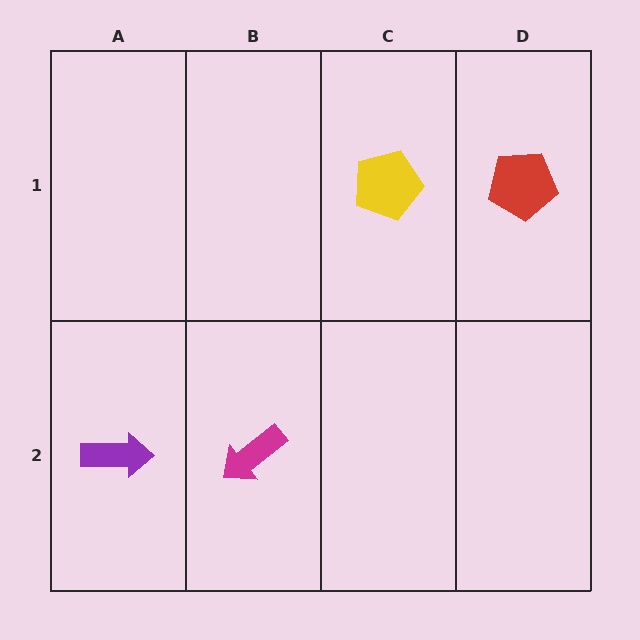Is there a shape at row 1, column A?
No, that cell is empty.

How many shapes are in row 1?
2 shapes.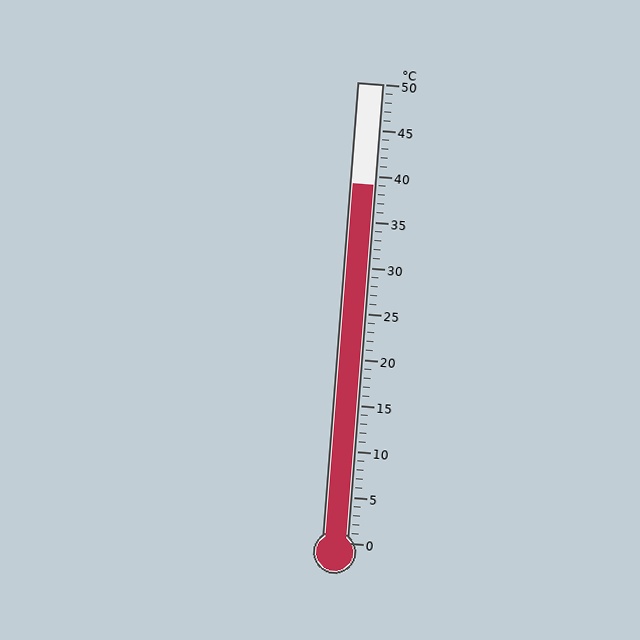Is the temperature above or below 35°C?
The temperature is above 35°C.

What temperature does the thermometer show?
The thermometer shows approximately 39°C.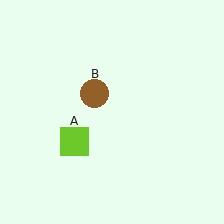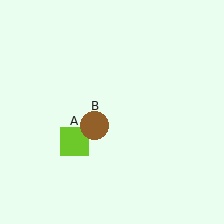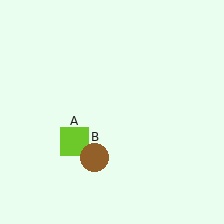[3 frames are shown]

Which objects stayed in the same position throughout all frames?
Lime square (object A) remained stationary.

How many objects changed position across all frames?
1 object changed position: brown circle (object B).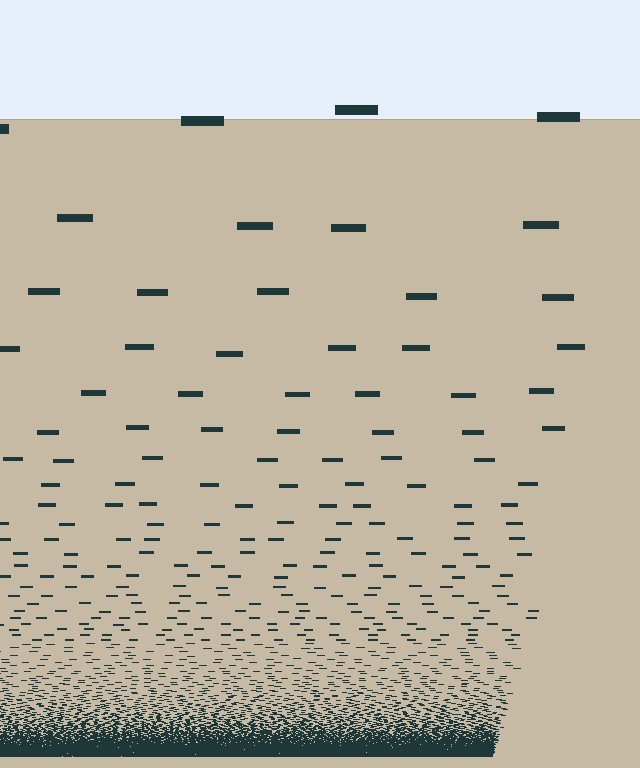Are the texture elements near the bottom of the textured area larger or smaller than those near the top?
Smaller. The gradient is inverted — elements near the bottom are smaller and denser.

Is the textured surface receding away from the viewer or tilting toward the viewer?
The surface appears to tilt toward the viewer. Texture elements get larger and sparser toward the top.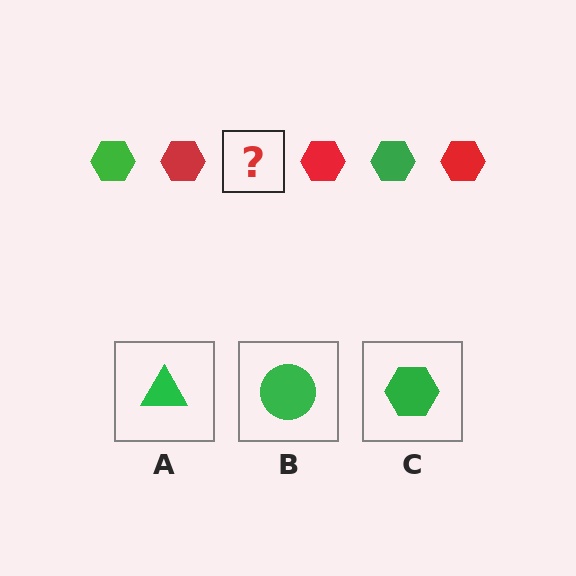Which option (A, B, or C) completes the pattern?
C.